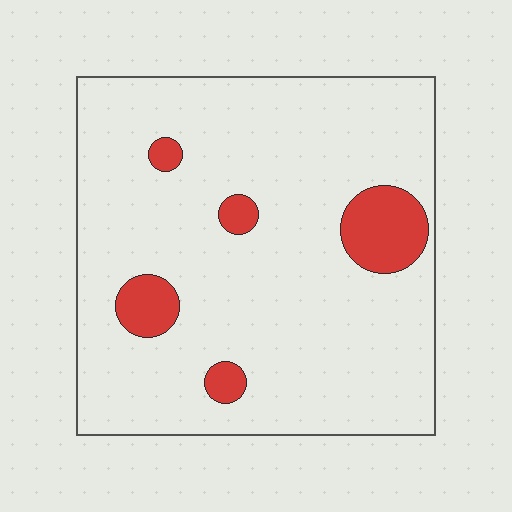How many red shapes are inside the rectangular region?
5.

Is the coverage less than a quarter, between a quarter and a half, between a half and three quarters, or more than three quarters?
Less than a quarter.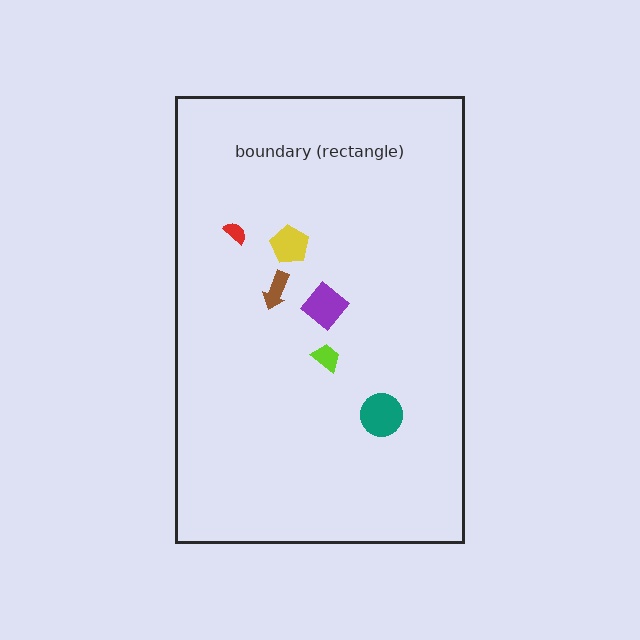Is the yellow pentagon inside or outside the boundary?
Inside.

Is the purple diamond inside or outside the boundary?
Inside.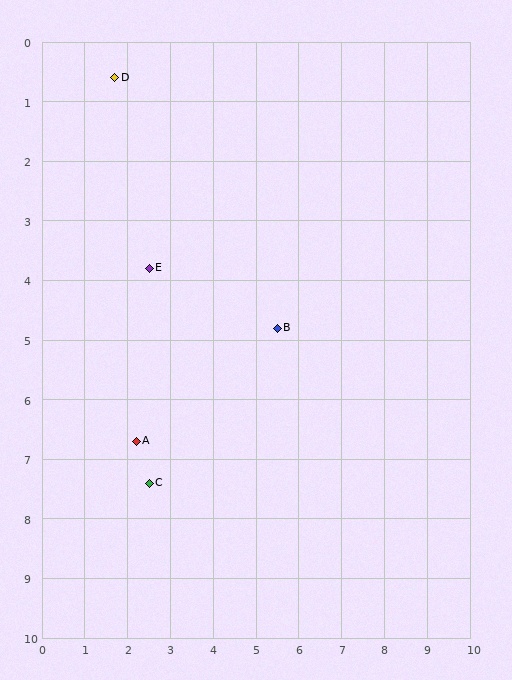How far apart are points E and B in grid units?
Points E and B are about 3.2 grid units apart.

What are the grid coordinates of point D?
Point D is at approximately (1.7, 0.6).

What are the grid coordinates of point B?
Point B is at approximately (5.5, 4.8).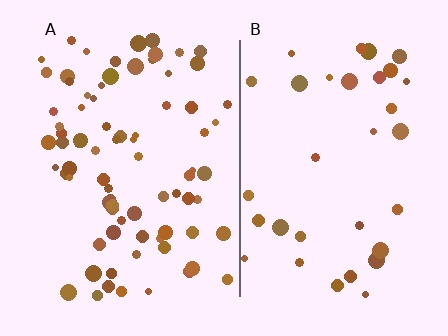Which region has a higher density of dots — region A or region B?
A (the left).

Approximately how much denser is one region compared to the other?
Approximately 2.4× — region A over region B.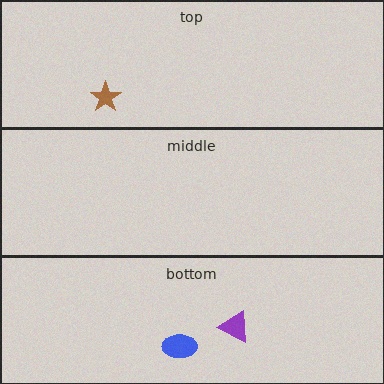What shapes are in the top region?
The brown star.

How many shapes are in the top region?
1.